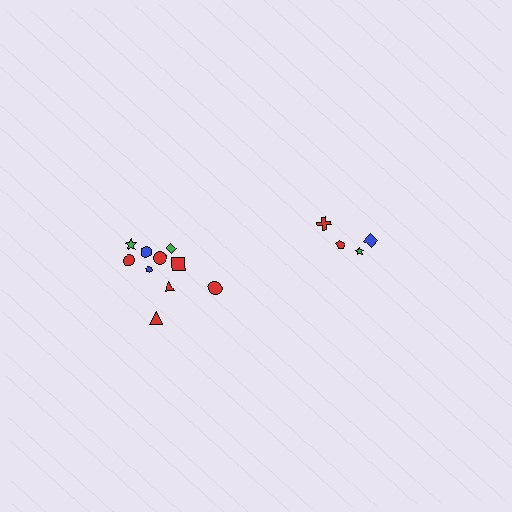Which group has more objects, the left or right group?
The left group.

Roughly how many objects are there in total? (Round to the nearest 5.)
Roughly 15 objects in total.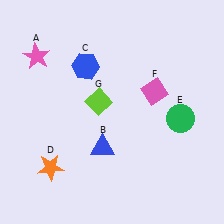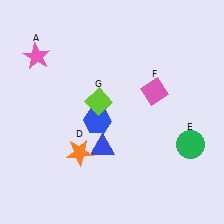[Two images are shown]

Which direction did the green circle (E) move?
The green circle (E) moved down.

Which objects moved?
The objects that moved are: the blue hexagon (C), the orange star (D), the green circle (E).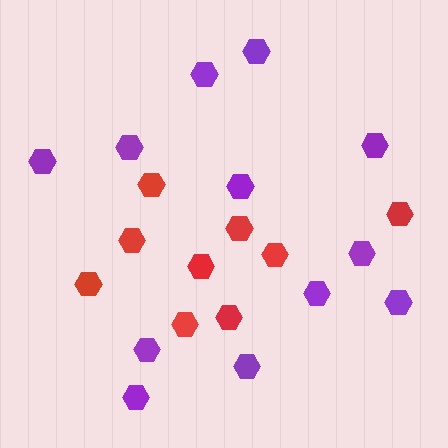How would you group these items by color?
There are 2 groups: one group of purple hexagons (12) and one group of red hexagons (9).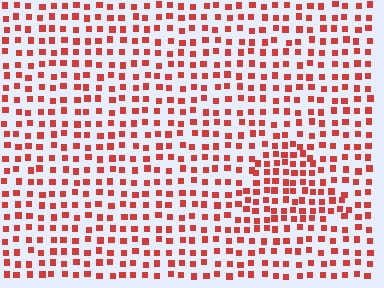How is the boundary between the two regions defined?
The boundary is defined by a change in element density (approximately 1.6x ratio). All elements are the same color, size, and shape.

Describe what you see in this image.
The image contains small red elements arranged at two different densities. A triangle-shaped region is visible where the elements are more densely packed than the surrounding area.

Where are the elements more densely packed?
The elements are more densely packed inside the triangle boundary.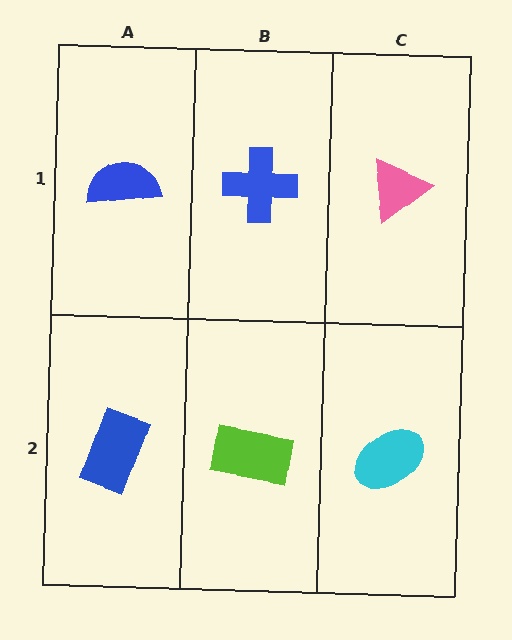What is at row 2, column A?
A blue rectangle.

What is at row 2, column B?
A lime rectangle.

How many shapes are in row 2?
3 shapes.